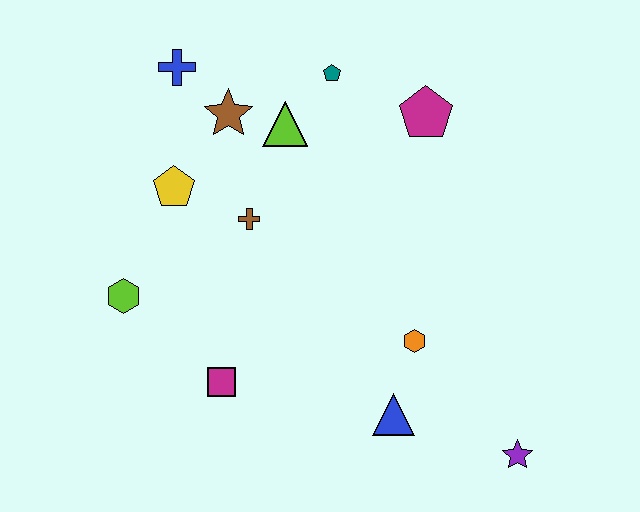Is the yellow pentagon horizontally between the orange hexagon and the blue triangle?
No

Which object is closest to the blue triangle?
The orange hexagon is closest to the blue triangle.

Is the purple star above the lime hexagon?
No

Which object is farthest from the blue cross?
The purple star is farthest from the blue cross.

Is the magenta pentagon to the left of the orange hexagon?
No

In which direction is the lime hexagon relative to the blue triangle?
The lime hexagon is to the left of the blue triangle.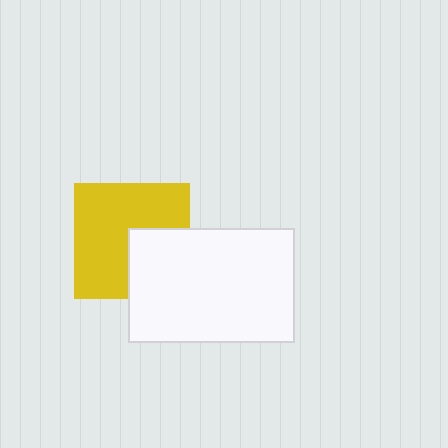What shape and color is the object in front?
The object in front is a white rectangle.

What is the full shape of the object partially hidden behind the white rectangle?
The partially hidden object is a yellow square.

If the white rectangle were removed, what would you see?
You would see the complete yellow square.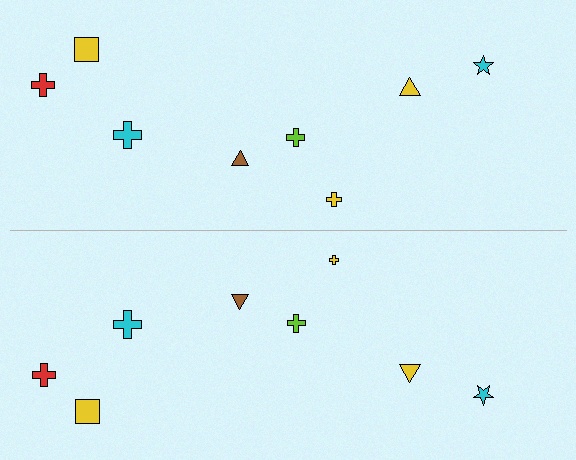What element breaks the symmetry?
The yellow cross on the bottom side has a different size than its mirror counterpart.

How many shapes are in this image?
There are 16 shapes in this image.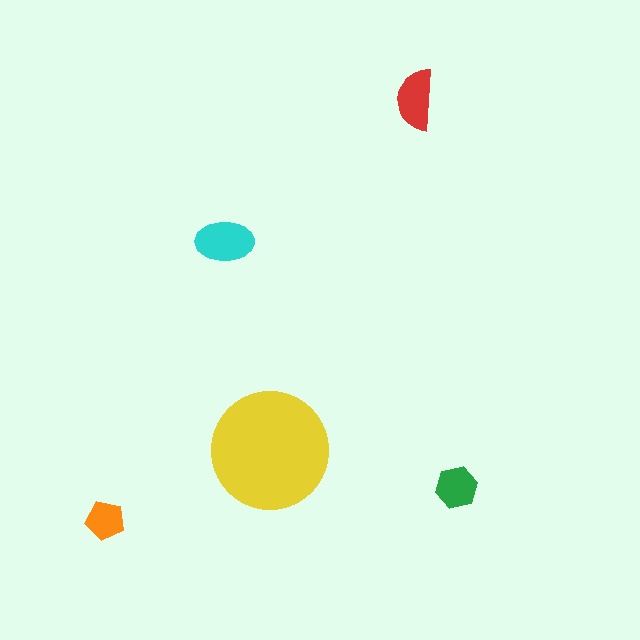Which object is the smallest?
The orange pentagon.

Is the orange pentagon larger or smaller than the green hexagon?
Smaller.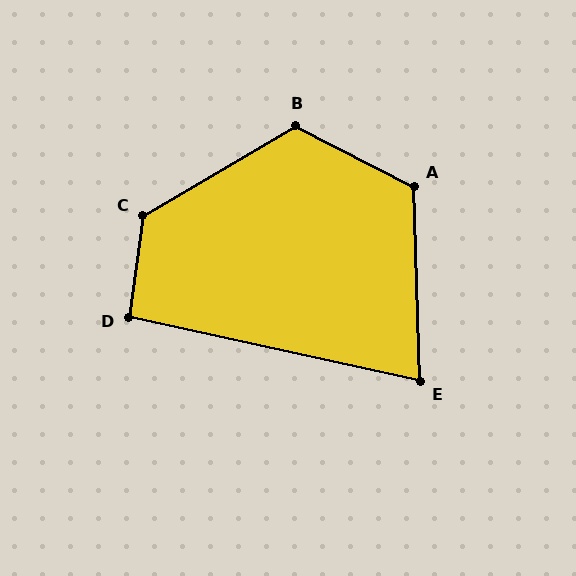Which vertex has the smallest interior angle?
E, at approximately 76 degrees.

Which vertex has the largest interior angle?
C, at approximately 128 degrees.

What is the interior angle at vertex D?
Approximately 94 degrees (approximately right).